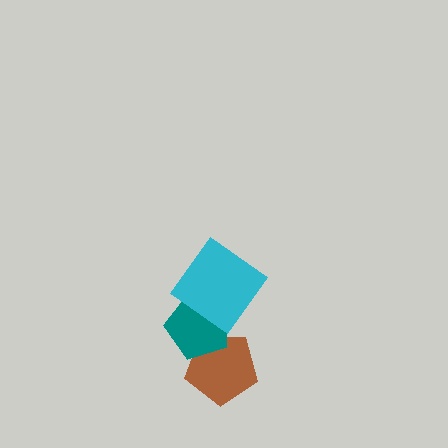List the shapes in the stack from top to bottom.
From top to bottom: the cyan diamond, the teal pentagon, the brown pentagon.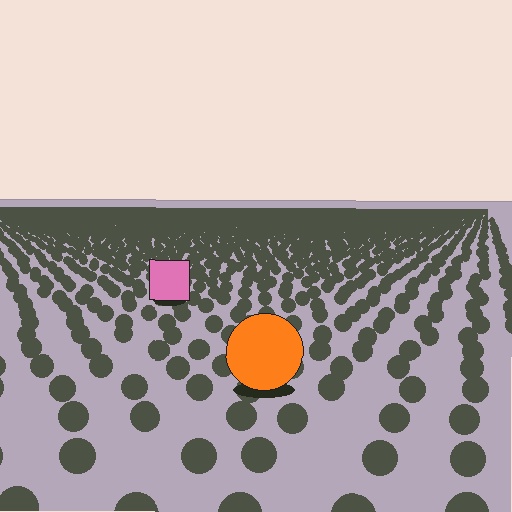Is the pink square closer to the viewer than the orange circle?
No. The orange circle is closer — you can tell from the texture gradient: the ground texture is coarser near it.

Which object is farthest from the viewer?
The pink square is farthest from the viewer. It appears smaller and the ground texture around it is denser.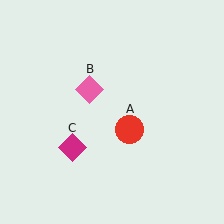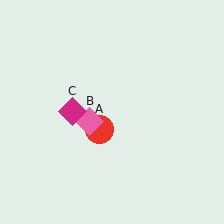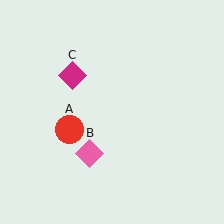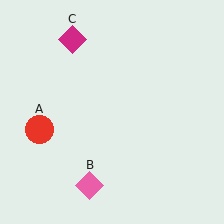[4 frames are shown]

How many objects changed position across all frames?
3 objects changed position: red circle (object A), pink diamond (object B), magenta diamond (object C).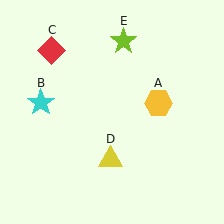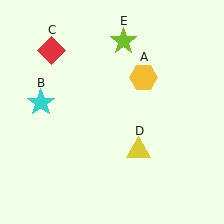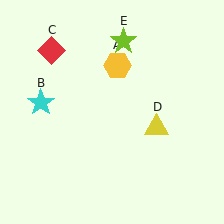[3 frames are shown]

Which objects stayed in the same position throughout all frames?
Cyan star (object B) and red diamond (object C) and lime star (object E) remained stationary.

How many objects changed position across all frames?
2 objects changed position: yellow hexagon (object A), yellow triangle (object D).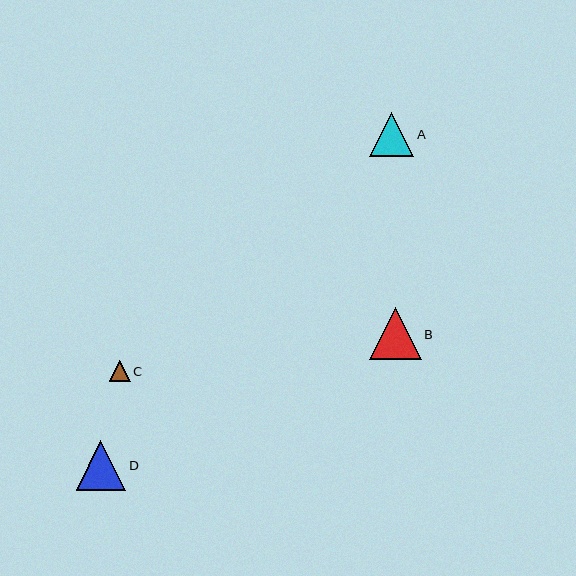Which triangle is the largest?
Triangle B is the largest with a size of approximately 52 pixels.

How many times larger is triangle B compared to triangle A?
Triangle B is approximately 1.2 times the size of triangle A.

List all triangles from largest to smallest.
From largest to smallest: B, D, A, C.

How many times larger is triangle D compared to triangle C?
Triangle D is approximately 2.4 times the size of triangle C.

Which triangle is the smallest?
Triangle C is the smallest with a size of approximately 21 pixels.